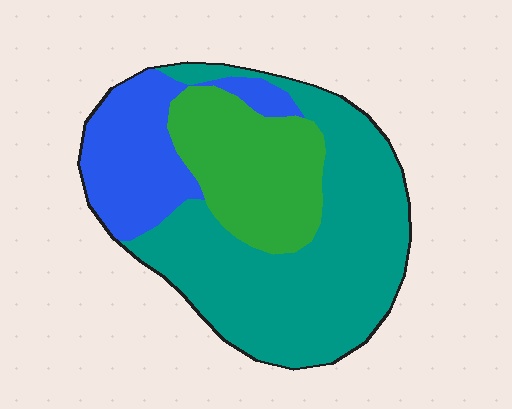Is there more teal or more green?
Teal.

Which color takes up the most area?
Teal, at roughly 55%.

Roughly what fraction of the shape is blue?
Blue takes up about one fifth (1/5) of the shape.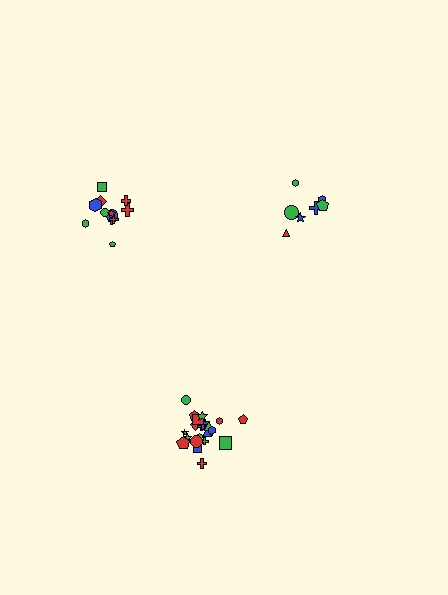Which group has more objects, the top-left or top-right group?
The top-left group.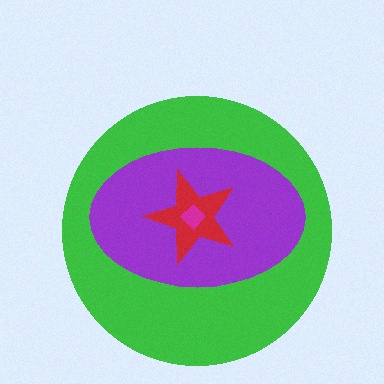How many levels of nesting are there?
4.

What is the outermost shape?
The green circle.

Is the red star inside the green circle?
Yes.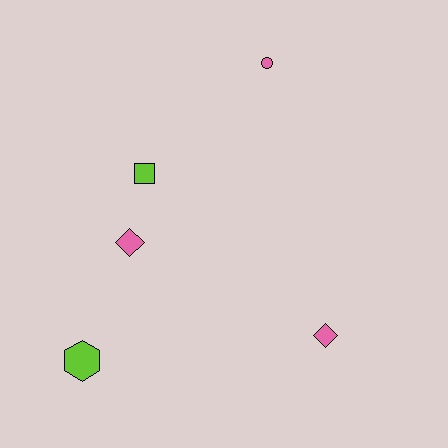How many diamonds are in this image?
There are 2 diamonds.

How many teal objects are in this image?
There are no teal objects.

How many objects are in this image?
There are 5 objects.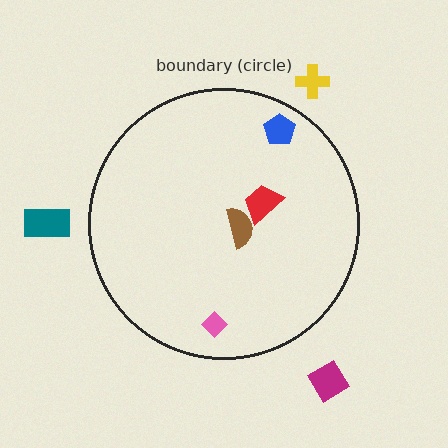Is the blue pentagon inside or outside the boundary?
Inside.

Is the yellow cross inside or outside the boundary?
Outside.